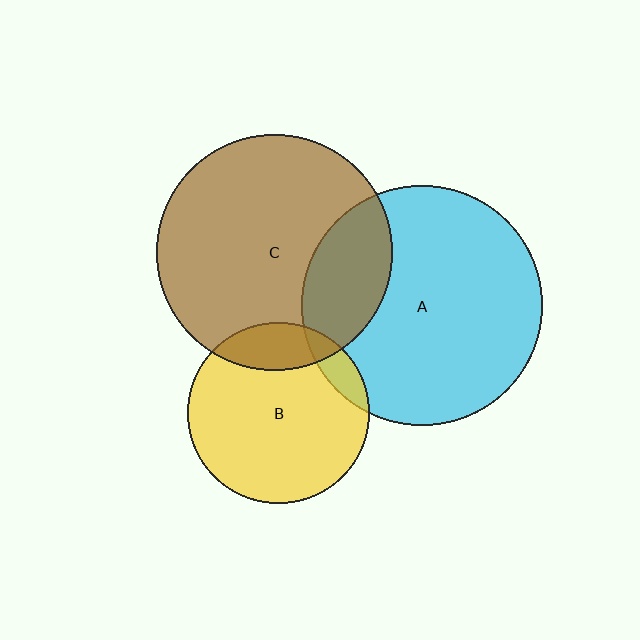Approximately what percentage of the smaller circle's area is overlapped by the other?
Approximately 25%.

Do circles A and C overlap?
Yes.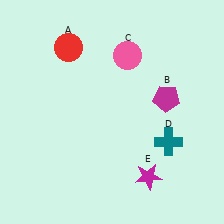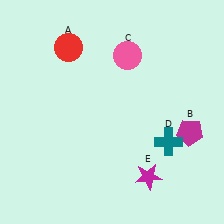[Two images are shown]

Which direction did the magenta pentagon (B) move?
The magenta pentagon (B) moved down.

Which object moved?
The magenta pentagon (B) moved down.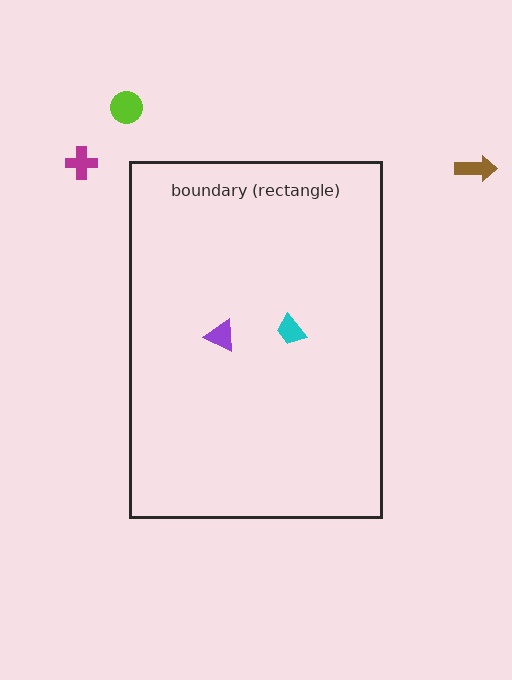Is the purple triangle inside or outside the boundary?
Inside.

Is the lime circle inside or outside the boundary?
Outside.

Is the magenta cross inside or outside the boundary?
Outside.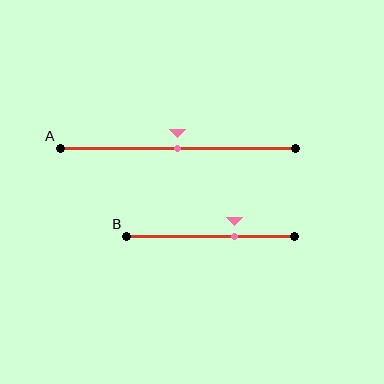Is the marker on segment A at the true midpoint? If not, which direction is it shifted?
Yes, the marker on segment A is at the true midpoint.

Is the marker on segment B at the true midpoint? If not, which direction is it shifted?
No, the marker on segment B is shifted to the right by about 14% of the segment length.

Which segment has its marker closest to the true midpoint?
Segment A has its marker closest to the true midpoint.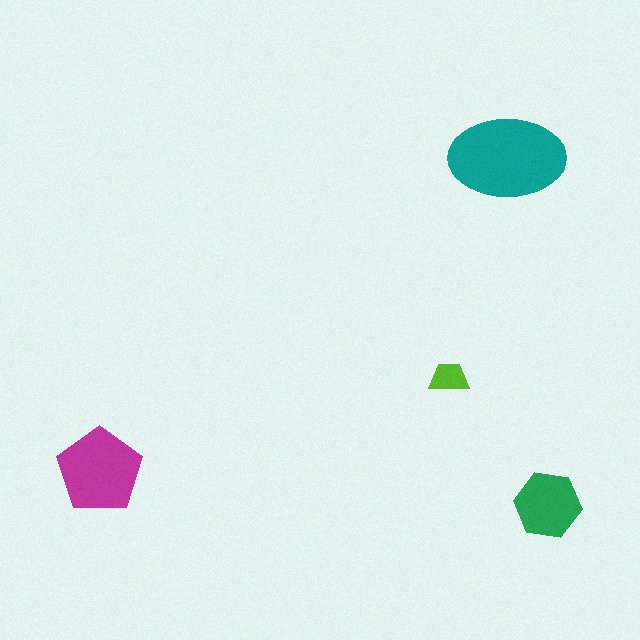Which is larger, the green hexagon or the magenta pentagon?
The magenta pentagon.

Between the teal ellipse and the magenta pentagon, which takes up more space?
The teal ellipse.